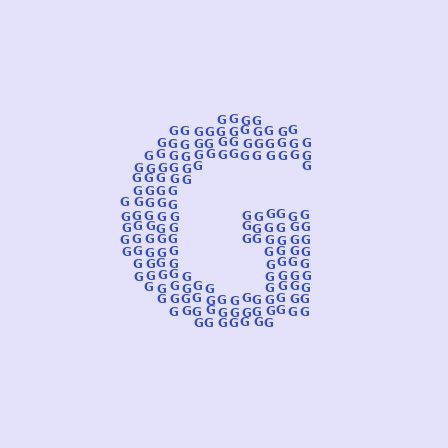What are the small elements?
The small elements are letter G's.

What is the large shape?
The large shape is the letter G.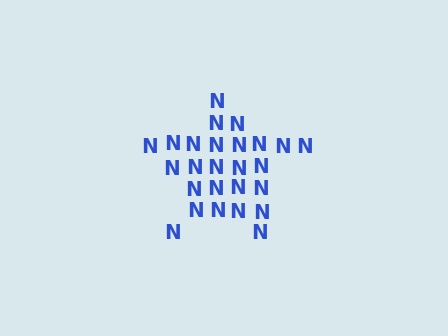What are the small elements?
The small elements are letter N's.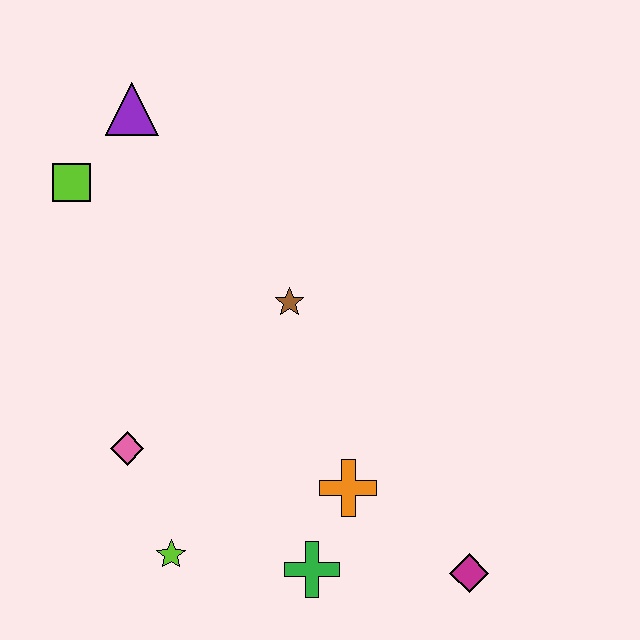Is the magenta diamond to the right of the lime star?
Yes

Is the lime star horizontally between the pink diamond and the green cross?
Yes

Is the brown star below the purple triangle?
Yes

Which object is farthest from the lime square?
The magenta diamond is farthest from the lime square.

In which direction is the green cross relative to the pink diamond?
The green cross is to the right of the pink diamond.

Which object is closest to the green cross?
The orange cross is closest to the green cross.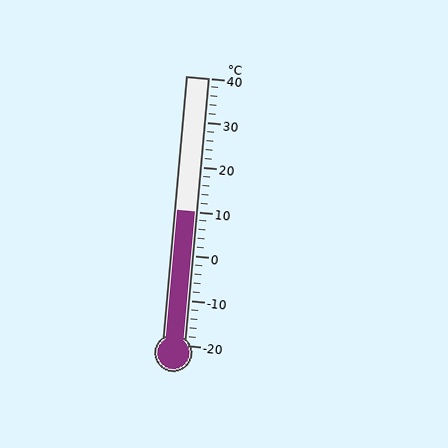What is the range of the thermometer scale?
The thermometer scale ranges from -20°C to 40°C.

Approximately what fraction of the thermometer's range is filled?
The thermometer is filled to approximately 50% of its range.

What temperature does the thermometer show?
The thermometer shows approximately 10°C.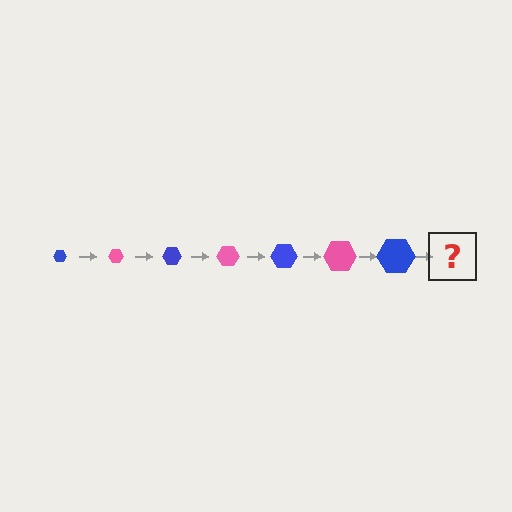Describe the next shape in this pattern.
It should be a pink hexagon, larger than the previous one.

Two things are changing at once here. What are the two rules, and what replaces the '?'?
The two rules are that the hexagon grows larger each step and the color cycles through blue and pink. The '?' should be a pink hexagon, larger than the previous one.